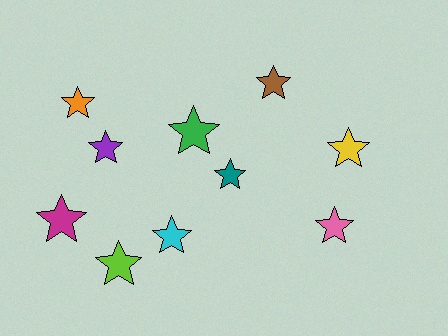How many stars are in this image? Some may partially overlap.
There are 10 stars.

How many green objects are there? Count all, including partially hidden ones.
There is 1 green object.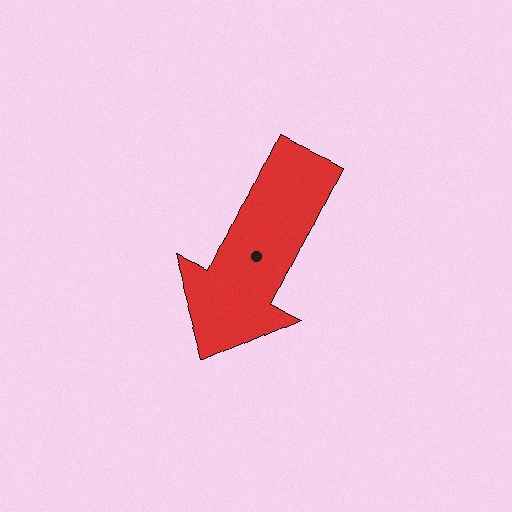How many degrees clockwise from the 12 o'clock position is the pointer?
Approximately 206 degrees.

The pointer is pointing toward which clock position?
Roughly 7 o'clock.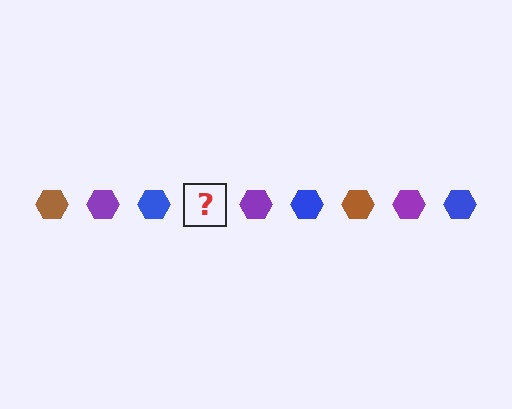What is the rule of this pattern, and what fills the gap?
The rule is that the pattern cycles through brown, purple, blue hexagons. The gap should be filled with a brown hexagon.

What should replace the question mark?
The question mark should be replaced with a brown hexagon.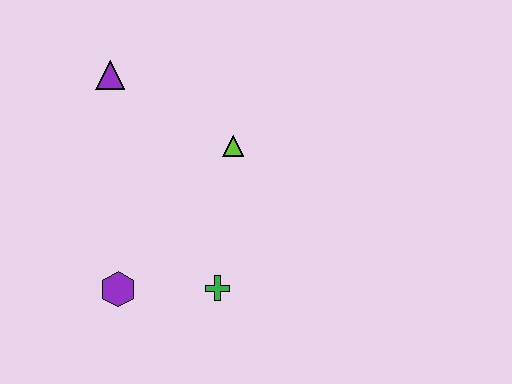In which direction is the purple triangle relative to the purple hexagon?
The purple triangle is above the purple hexagon.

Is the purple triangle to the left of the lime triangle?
Yes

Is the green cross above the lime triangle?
No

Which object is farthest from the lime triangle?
The purple hexagon is farthest from the lime triangle.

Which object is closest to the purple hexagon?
The green cross is closest to the purple hexagon.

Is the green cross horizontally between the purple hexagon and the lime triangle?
Yes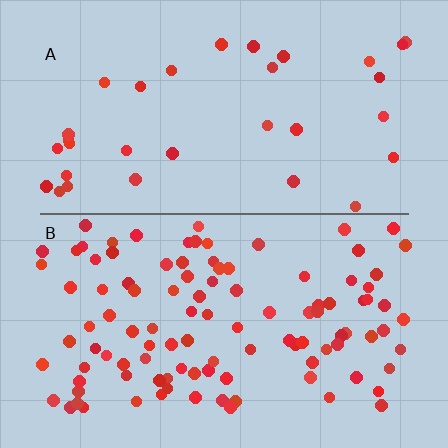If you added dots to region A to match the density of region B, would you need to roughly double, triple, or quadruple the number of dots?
Approximately triple.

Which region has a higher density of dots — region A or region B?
B (the bottom).